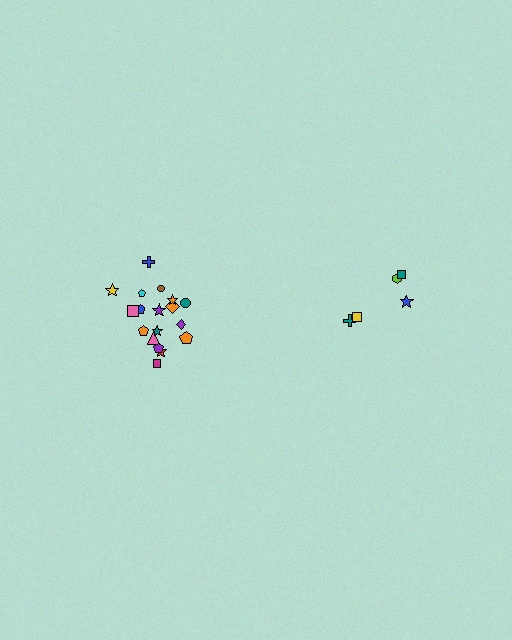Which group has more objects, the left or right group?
The left group.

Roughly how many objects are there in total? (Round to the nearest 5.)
Roughly 25 objects in total.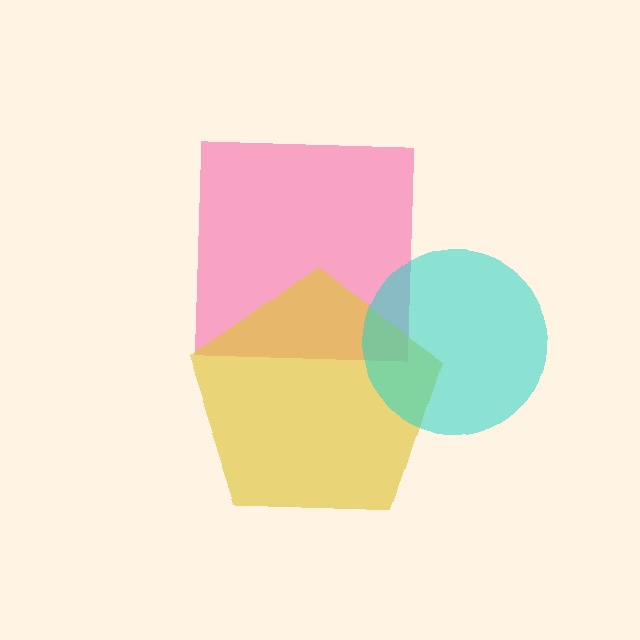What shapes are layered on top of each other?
The layered shapes are: a pink square, a yellow pentagon, a cyan circle.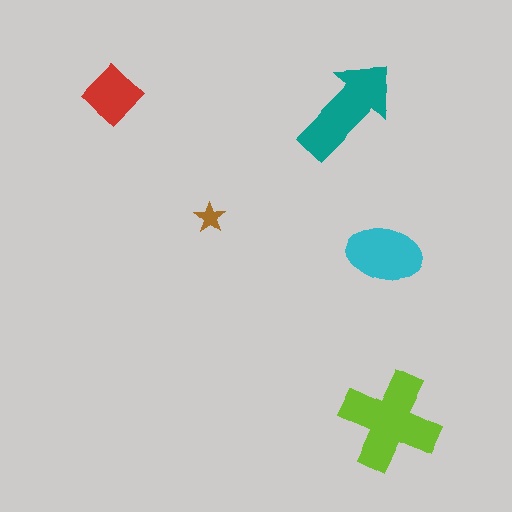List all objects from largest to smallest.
The lime cross, the teal arrow, the cyan ellipse, the red diamond, the brown star.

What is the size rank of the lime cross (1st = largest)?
1st.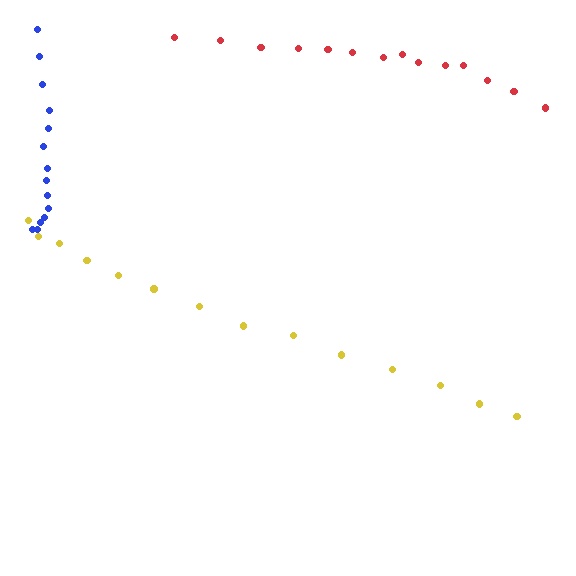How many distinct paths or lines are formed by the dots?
There are 3 distinct paths.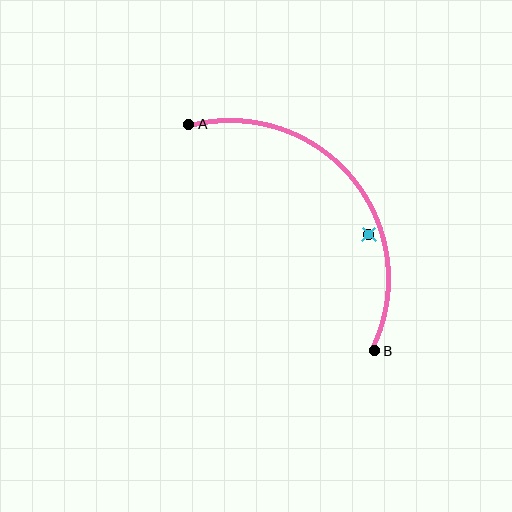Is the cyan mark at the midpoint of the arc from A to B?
No — the cyan mark does not lie on the arc at all. It sits slightly inside the curve.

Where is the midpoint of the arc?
The arc midpoint is the point on the curve farthest from the straight line joining A and B. It sits above and to the right of that line.